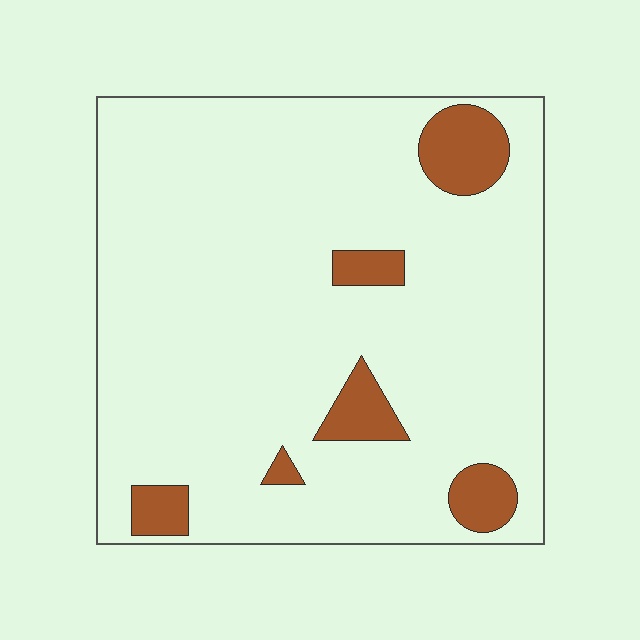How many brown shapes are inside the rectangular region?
6.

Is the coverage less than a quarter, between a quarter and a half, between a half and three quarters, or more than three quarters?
Less than a quarter.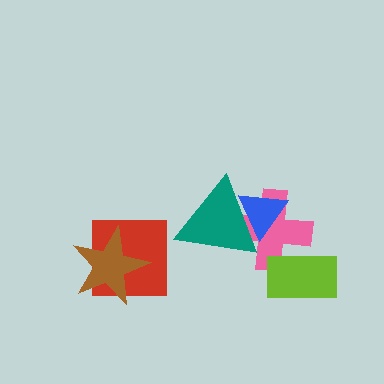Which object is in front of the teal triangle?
The blue triangle is in front of the teal triangle.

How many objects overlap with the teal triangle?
2 objects overlap with the teal triangle.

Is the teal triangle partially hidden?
Yes, it is partially covered by another shape.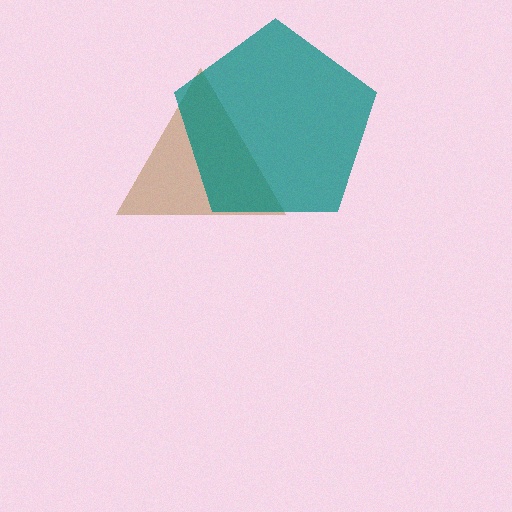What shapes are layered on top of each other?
The layered shapes are: a brown triangle, a teal pentagon.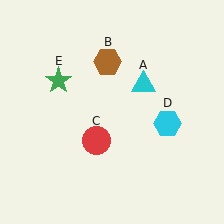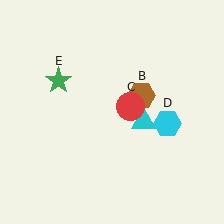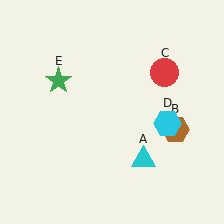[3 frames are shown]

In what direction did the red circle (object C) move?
The red circle (object C) moved up and to the right.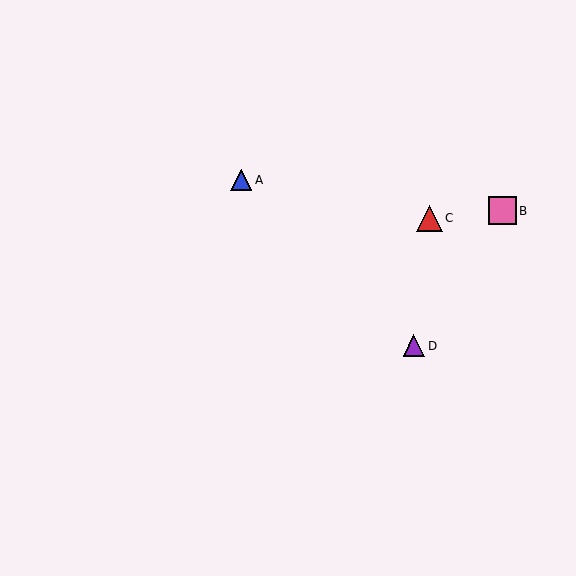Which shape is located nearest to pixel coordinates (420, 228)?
The red triangle (labeled C) at (429, 218) is nearest to that location.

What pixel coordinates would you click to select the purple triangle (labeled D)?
Click at (414, 346) to select the purple triangle D.